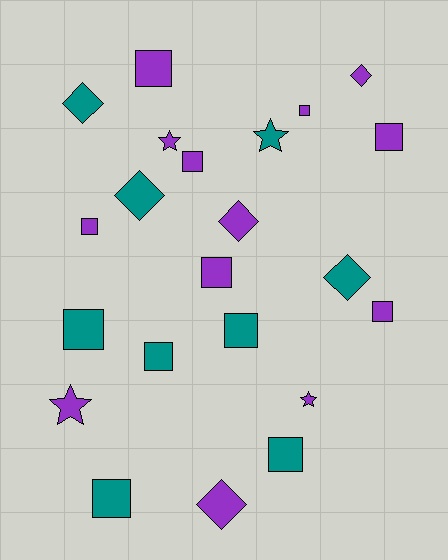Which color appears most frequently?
Purple, with 13 objects.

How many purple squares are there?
There are 7 purple squares.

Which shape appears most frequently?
Square, with 12 objects.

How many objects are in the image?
There are 22 objects.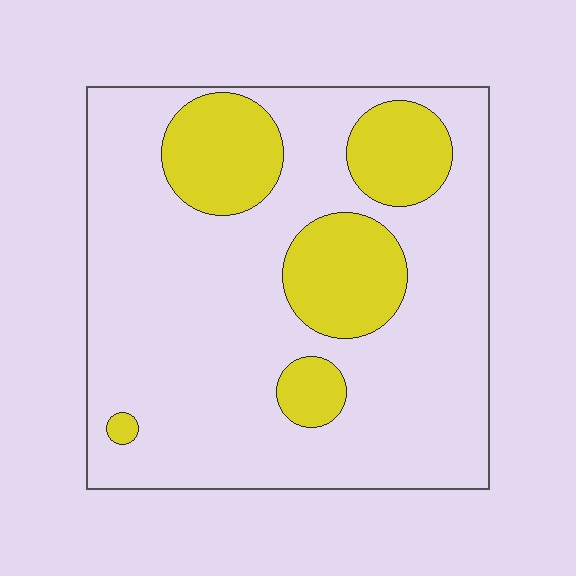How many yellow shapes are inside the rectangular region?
5.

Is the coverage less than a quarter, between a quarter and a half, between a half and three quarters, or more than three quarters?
Less than a quarter.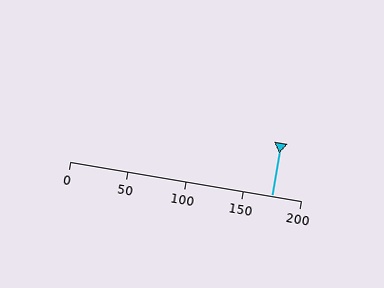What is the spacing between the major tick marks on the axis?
The major ticks are spaced 50 apart.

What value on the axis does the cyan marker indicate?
The marker indicates approximately 175.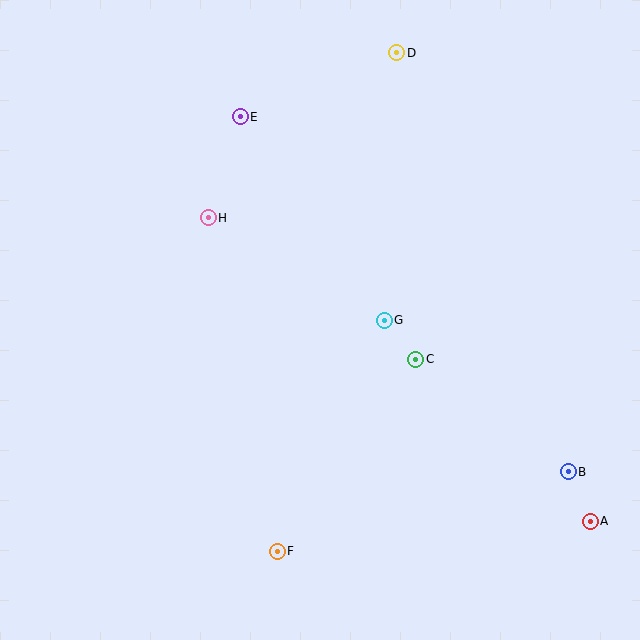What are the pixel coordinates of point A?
Point A is at (590, 521).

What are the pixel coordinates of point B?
Point B is at (568, 472).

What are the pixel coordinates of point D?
Point D is at (397, 53).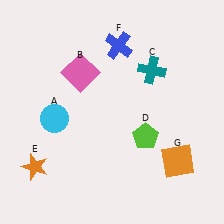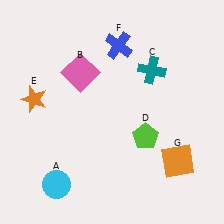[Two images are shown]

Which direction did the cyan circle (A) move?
The cyan circle (A) moved down.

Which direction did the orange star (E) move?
The orange star (E) moved up.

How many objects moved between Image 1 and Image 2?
2 objects moved between the two images.